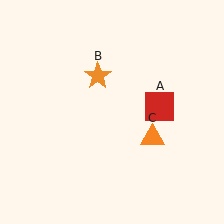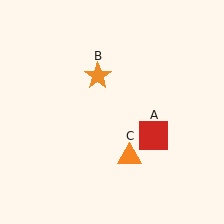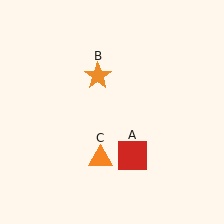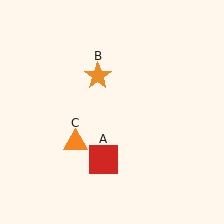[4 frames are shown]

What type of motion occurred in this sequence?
The red square (object A), orange triangle (object C) rotated clockwise around the center of the scene.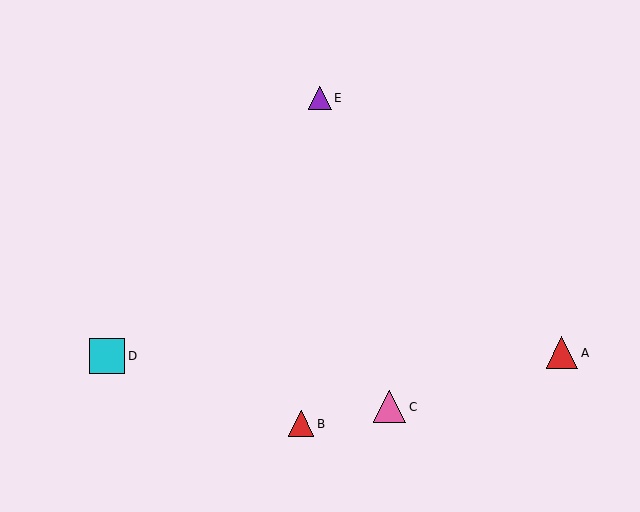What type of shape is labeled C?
Shape C is a pink triangle.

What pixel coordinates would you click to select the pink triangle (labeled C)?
Click at (390, 407) to select the pink triangle C.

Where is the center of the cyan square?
The center of the cyan square is at (107, 356).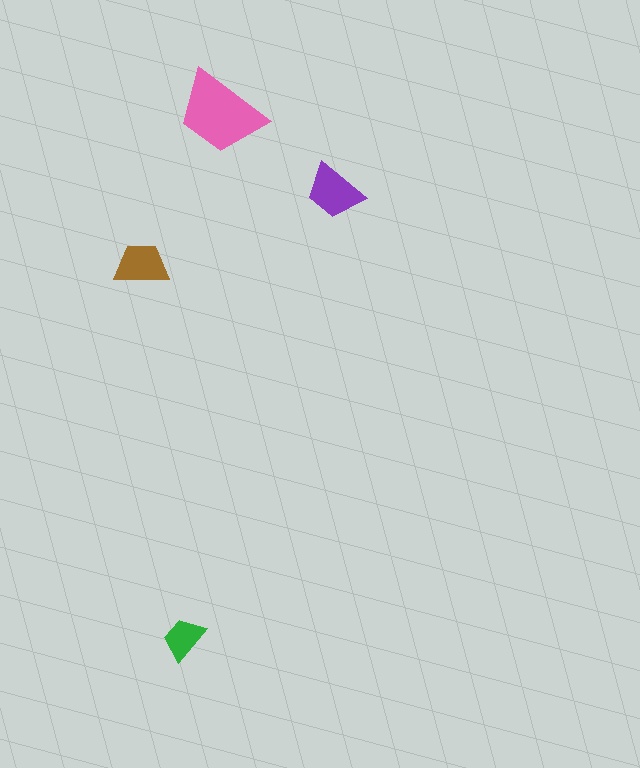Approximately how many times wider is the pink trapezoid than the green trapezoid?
About 2 times wider.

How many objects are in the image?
There are 4 objects in the image.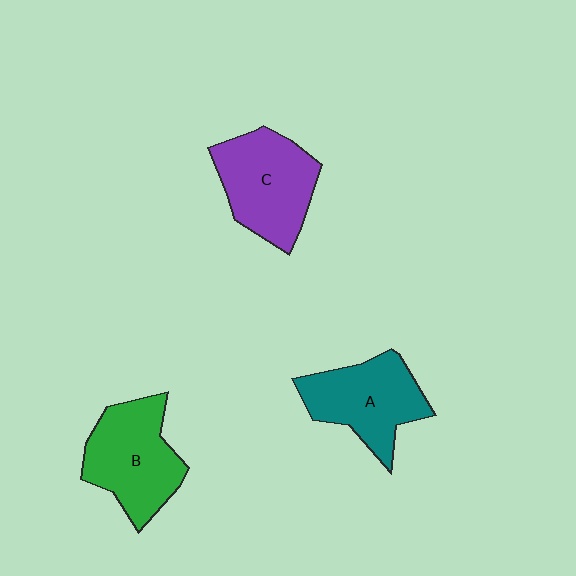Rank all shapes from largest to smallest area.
From largest to smallest: C (purple), B (green), A (teal).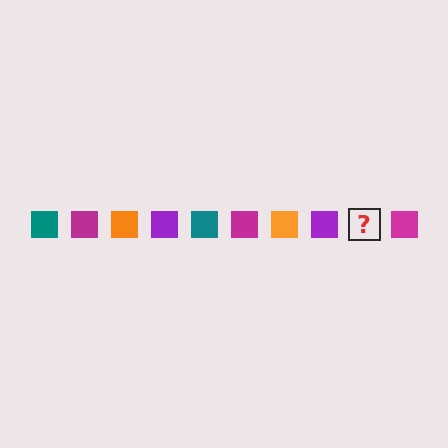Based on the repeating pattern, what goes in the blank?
The blank should be a teal square.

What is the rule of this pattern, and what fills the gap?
The rule is that the pattern cycles through teal, magenta, orange, purple squares. The gap should be filled with a teal square.